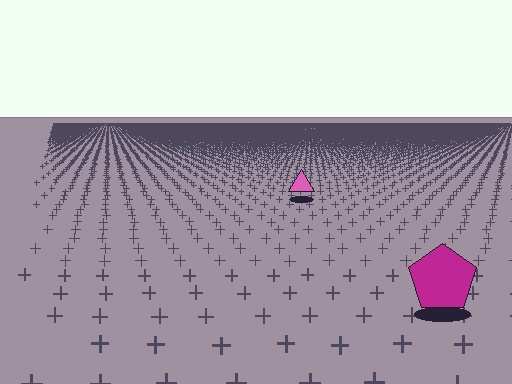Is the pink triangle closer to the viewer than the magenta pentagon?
No. The magenta pentagon is closer — you can tell from the texture gradient: the ground texture is coarser near it.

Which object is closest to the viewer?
The magenta pentagon is closest. The texture marks near it are larger and more spread out.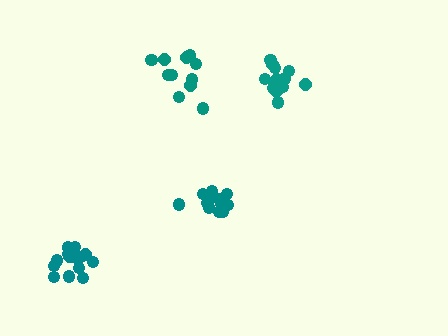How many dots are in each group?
Group 1: 14 dots, Group 2: 14 dots, Group 3: 16 dots, Group 4: 11 dots (55 total).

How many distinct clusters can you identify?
There are 4 distinct clusters.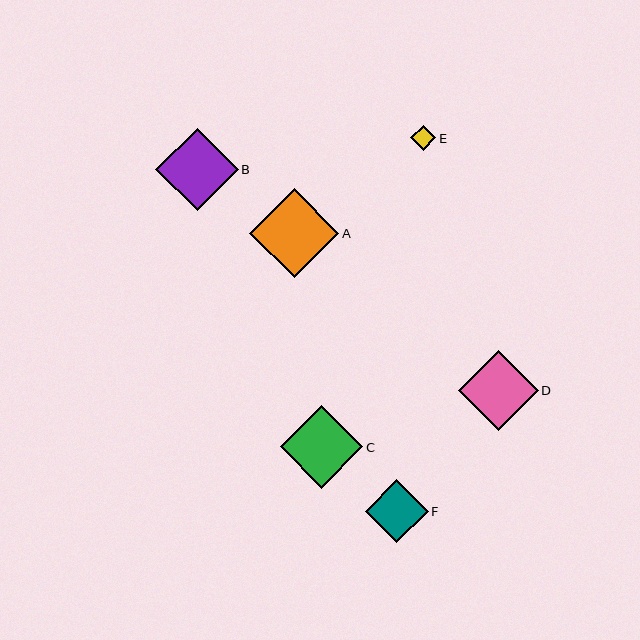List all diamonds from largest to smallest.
From largest to smallest: A, C, B, D, F, E.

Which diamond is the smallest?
Diamond E is the smallest with a size of approximately 26 pixels.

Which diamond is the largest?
Diamond A is the largest with a size of approximately 89 pixels.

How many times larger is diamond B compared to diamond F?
Diamond B is approximately 1.3 times the size of diamond F.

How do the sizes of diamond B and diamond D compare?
Diamond B and diamond D are approximately the same size.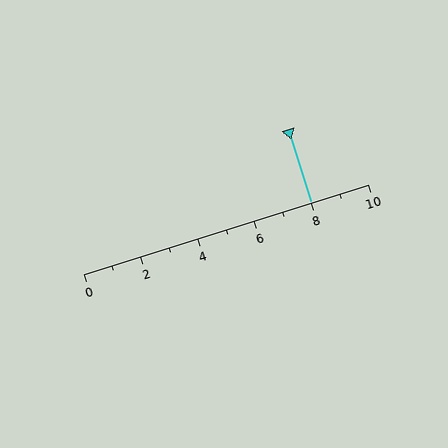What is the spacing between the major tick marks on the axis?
The major ticks are spaced 2 apart.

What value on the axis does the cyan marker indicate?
The marker indicates approximately 8.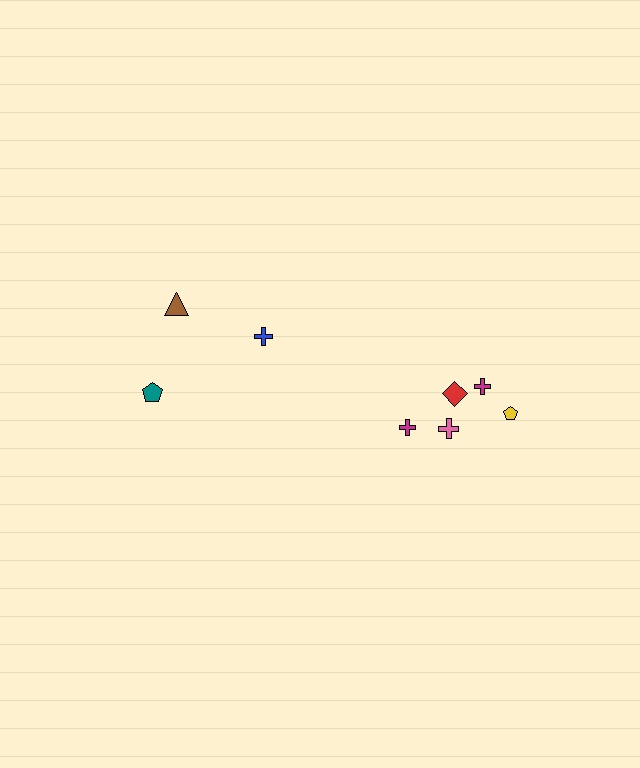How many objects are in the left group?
There are 3 objects.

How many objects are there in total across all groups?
There are 8 objects.